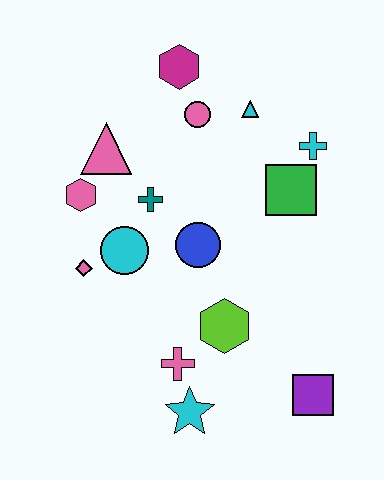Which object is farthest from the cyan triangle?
The cyan star is farthest from the cyan triangle.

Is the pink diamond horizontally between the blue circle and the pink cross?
No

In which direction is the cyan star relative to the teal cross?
The cyan star is below the teal cross.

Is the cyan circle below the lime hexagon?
No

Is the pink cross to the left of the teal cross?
No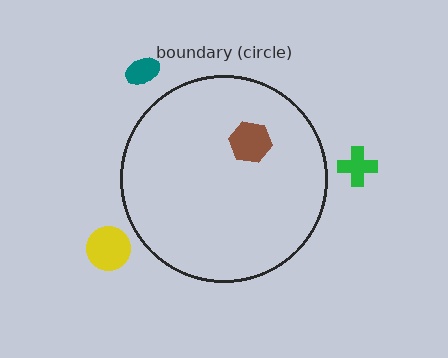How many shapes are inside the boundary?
1 inside, 3 outside.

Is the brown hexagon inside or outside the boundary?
Inside.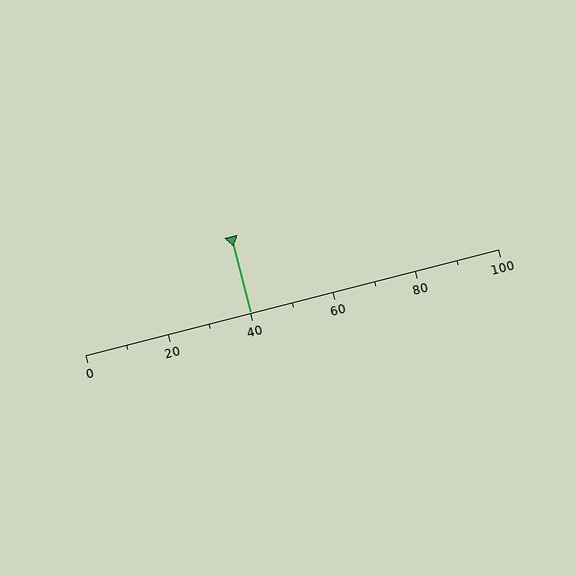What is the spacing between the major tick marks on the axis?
The major ticks are spaced 20 apart.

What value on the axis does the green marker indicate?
The marker indicates approximately 40.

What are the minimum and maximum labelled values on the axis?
The axis runs from 0 to 100.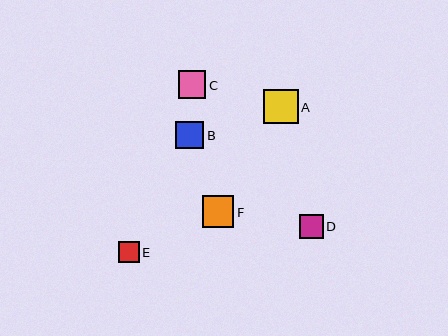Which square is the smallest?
Square E is the smallest with a size of approximately 21 pixels.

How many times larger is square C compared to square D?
Square C is approximately 1.2 times the size of square D.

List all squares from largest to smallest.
From largest to smallest: A, F, B, C, D, E.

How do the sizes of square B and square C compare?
Square B and square C are approximately the same size.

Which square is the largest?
Square A is the largest with a size of approximately 34 pixels.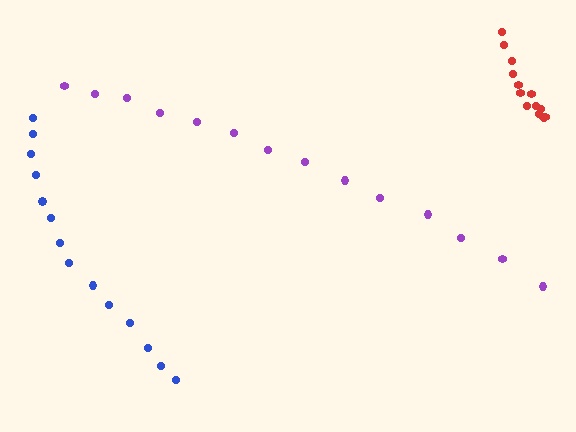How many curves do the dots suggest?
There are 3 distinct paths.